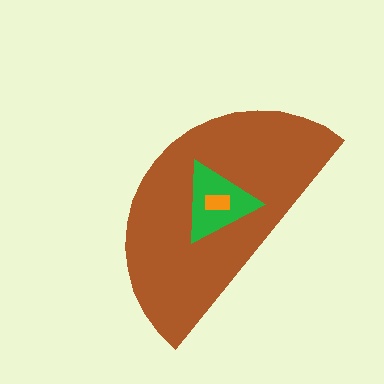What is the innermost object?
The orange rectangle.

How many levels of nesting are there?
3.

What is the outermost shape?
The brown semicircle.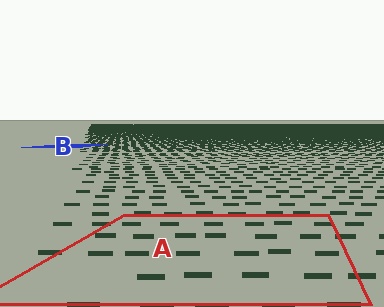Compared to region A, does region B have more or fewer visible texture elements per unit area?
Region B has more texture elements per unit area — they are packed more densely because it is farther away.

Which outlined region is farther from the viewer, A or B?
Region B is farther from the viewer — the texture elements inside it appear smaller and more densely packed.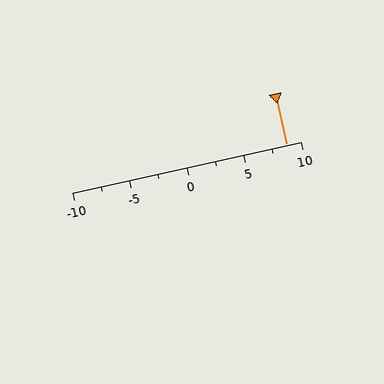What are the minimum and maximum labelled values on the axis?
The axis runs from -10 to 10.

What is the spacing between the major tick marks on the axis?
The major ticks are spaced 5 apart.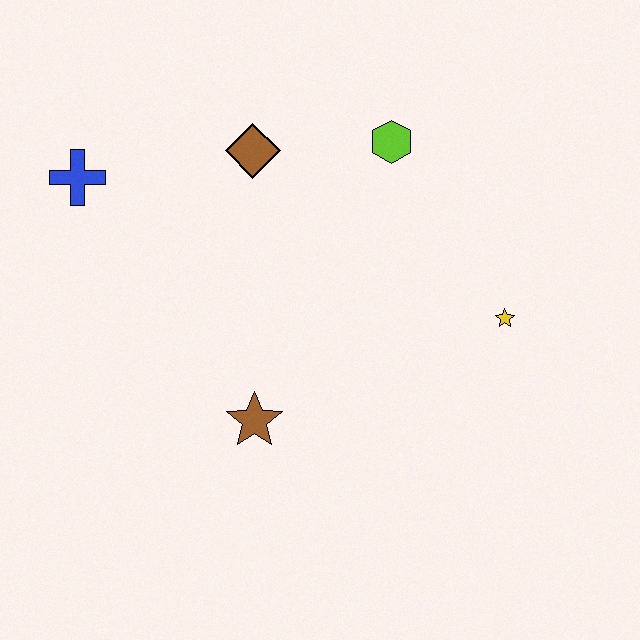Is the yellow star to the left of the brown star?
No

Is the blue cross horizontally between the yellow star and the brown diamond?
No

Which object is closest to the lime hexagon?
The brown diamond is closest to the lime hexagon.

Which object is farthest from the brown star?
The lime hexagon is farthest from the brown star.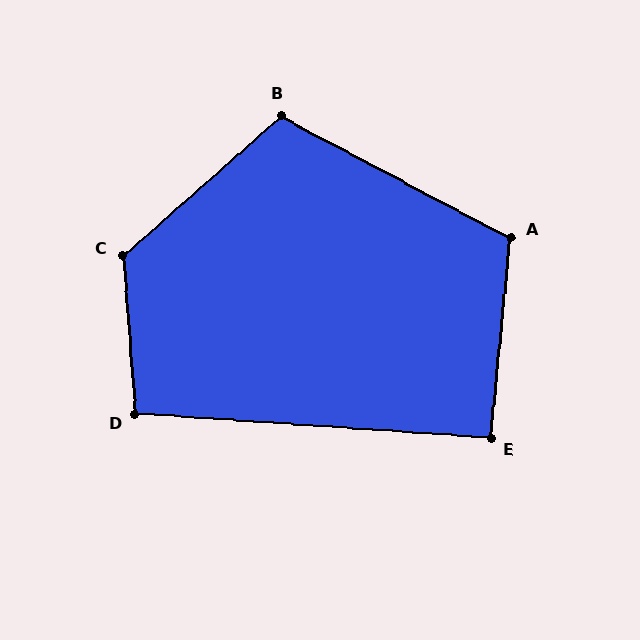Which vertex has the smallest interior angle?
E, at approximately 92 degrees.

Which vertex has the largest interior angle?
C, at approximately 127 degrees.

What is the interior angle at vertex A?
Approximately 112 degrees (obtuse).